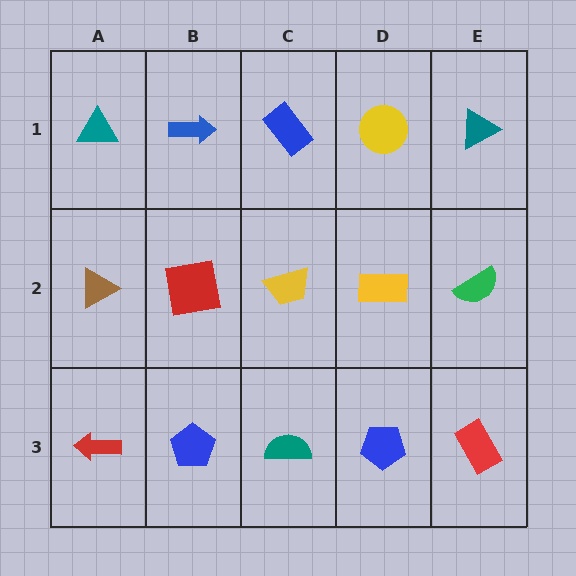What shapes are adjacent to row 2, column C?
A blue rectangle (row 1, column C), a teal semicircle (row 3, column C), a red square (row 2, column B), a yellow rectangle (row 2, column D).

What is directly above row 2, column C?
A blue rectangle.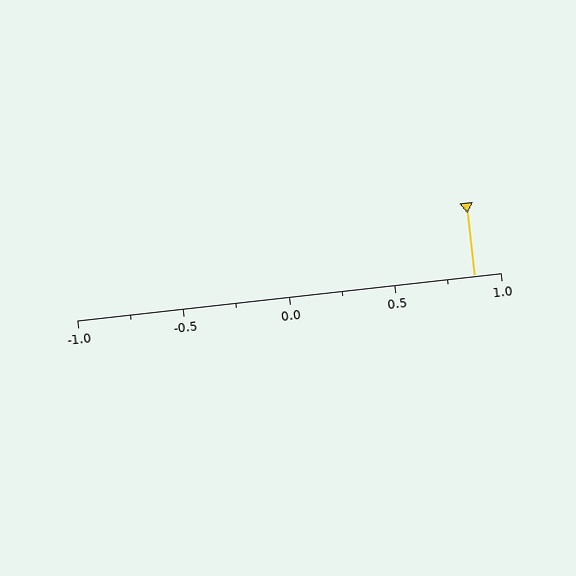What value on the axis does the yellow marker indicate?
The marker indicates approximately 0.88.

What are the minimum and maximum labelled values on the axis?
The axis runs from -1.0 to 1.0.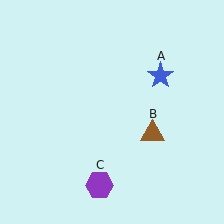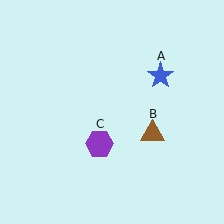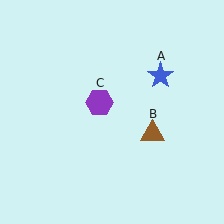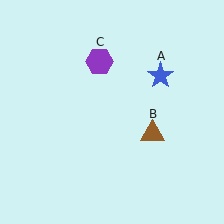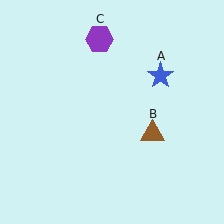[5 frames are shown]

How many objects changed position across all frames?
1 object changed position: purple hexagon (object C).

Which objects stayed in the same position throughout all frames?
Blue star (object A) and brown triangle (object B) remained stationary.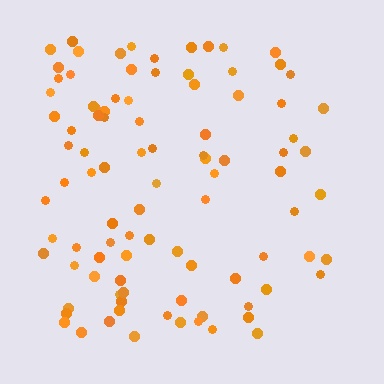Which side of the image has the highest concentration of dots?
The left.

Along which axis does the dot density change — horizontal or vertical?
Horizontal.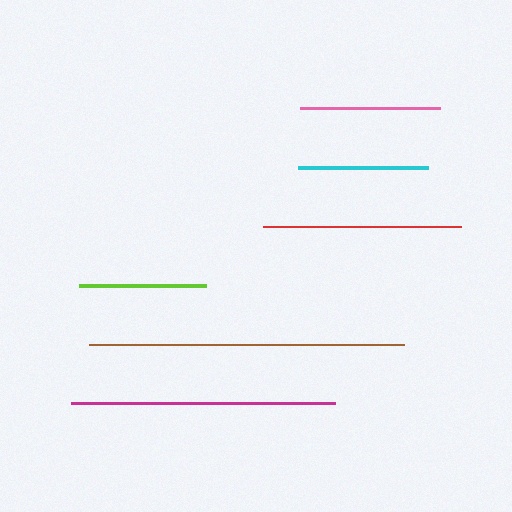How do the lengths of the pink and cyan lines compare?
The pink and cyan lines are approximately the same length.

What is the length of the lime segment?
The lime segment is approximately 127 pixels long.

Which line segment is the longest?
The brown line is the longest at approximately 315 pixels.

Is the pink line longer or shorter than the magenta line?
The magenta line is longer than the pink line.